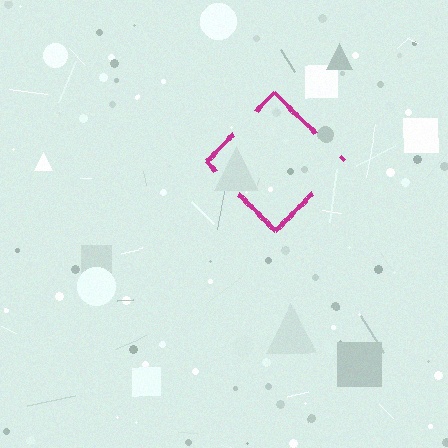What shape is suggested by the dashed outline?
The dashed outline suggests a diamond.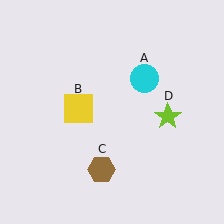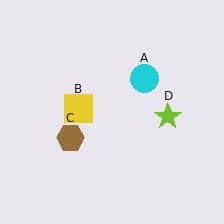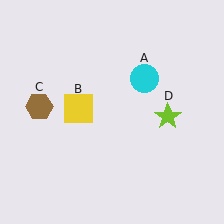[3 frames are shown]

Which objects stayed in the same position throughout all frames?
Cyan circle (object A) and yellow square (object B) and lime star (object D) remained stationary.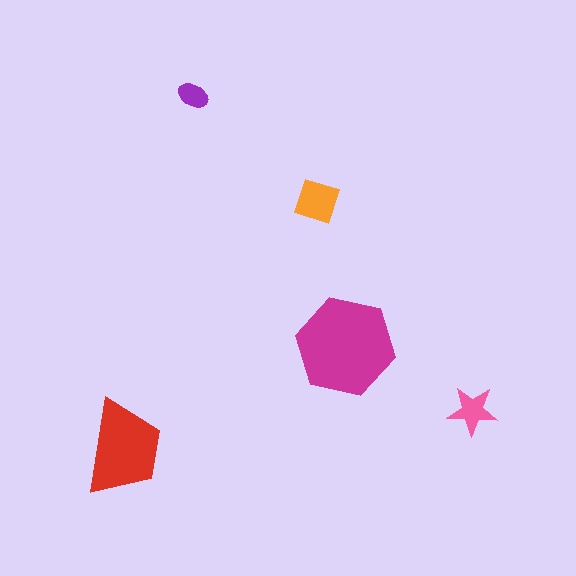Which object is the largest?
The magenta hexagon.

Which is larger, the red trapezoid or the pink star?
The red trapezoid.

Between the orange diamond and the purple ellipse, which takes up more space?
The orange diamond.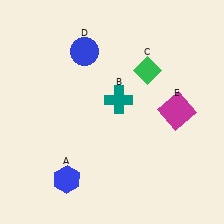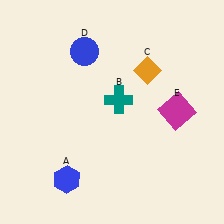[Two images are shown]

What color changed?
The diamond (C) changed from green in Image 1 to orange in Image 2.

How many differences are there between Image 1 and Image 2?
There is 1 difference between the two images.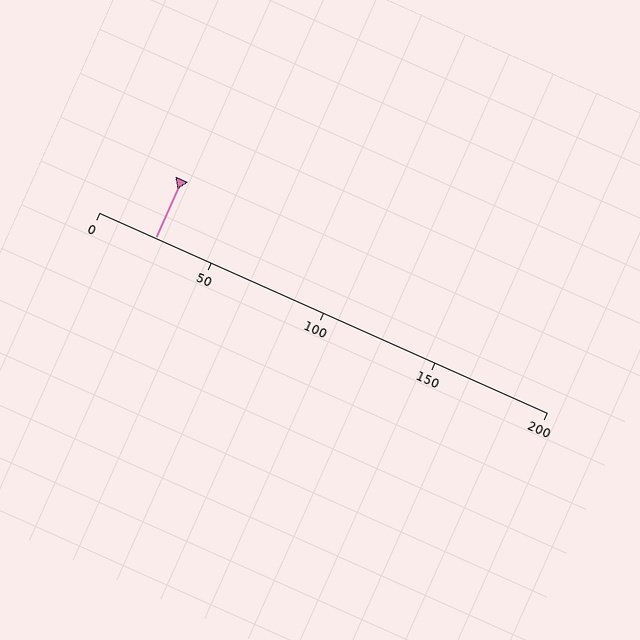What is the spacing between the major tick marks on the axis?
The major ticks are spaced 50 apart.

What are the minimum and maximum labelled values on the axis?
The axis runs from 0 to 200.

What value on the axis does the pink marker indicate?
The marker indicates approximately 25.